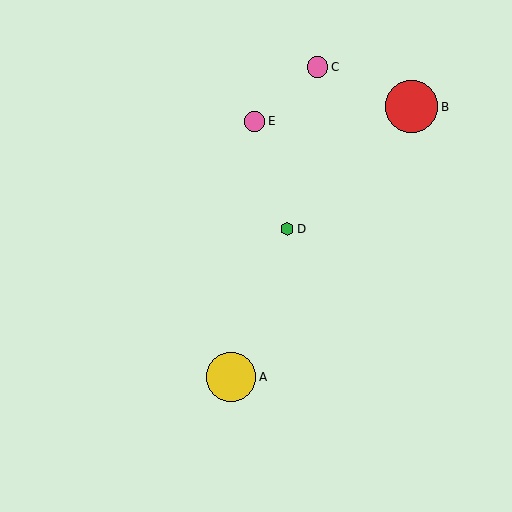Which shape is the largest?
The red circle (labeled B) is the largest.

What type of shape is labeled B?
Shape B is a red circle.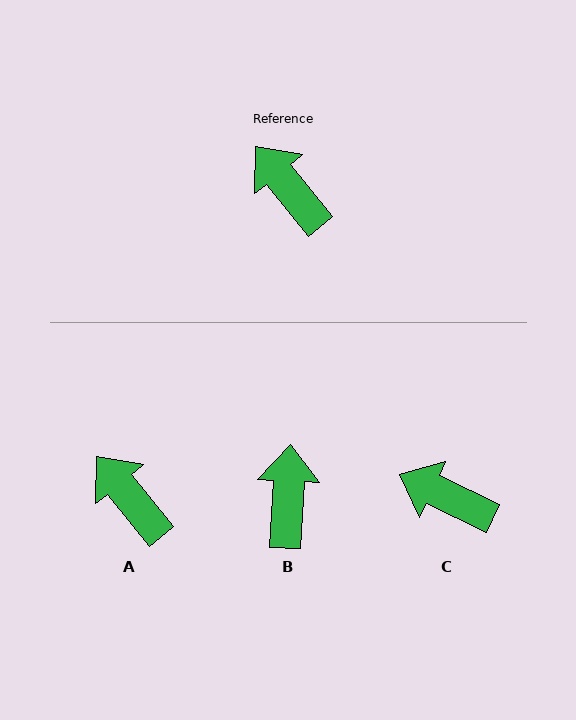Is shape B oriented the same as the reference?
No, it is off by about 42 degrees.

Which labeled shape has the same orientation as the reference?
A.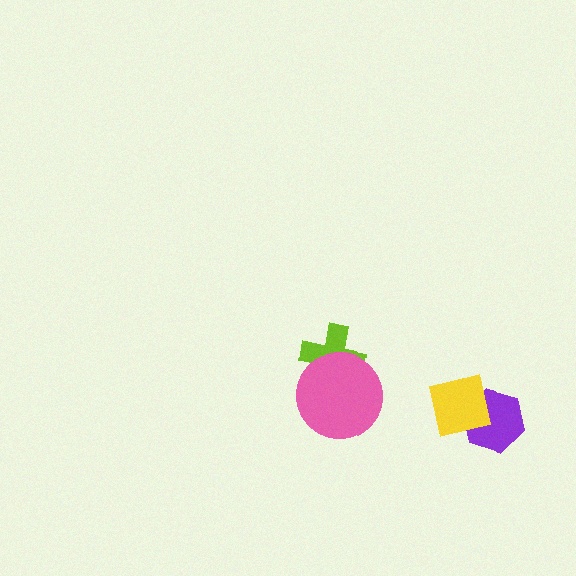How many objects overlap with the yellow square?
1 object overlaps with the yellow square.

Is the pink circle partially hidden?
No, no other shape covers it.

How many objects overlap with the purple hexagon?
1 object overlaps with the purple hexagon.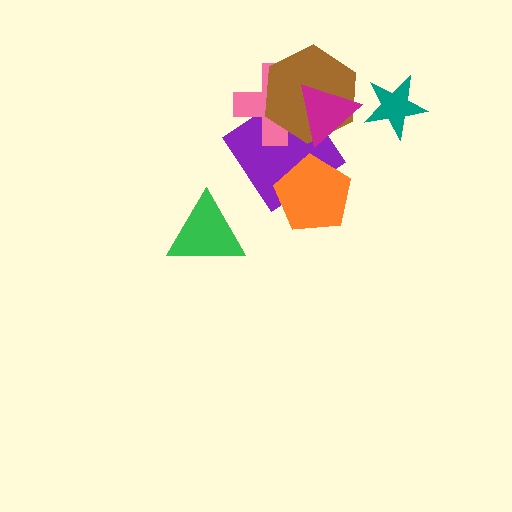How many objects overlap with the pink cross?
3 objects overlap with the pink cross.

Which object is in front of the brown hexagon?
The magenta triangle is in front of the brown hexagon.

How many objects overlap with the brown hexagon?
3 objects overlap with the brown hexagon.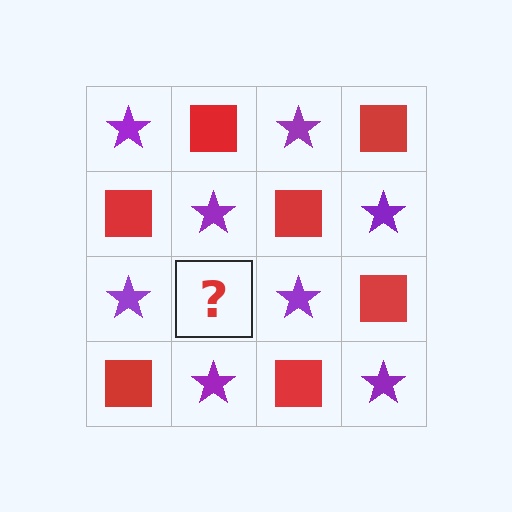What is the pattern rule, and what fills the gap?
The rule is that it alternates purple star and red square in a checkerboard pattern. The gap should be filled with a red square.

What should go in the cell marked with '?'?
The missing cell should contain a red square.